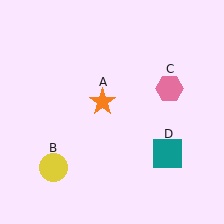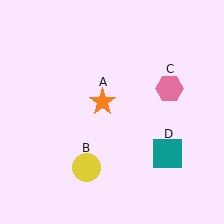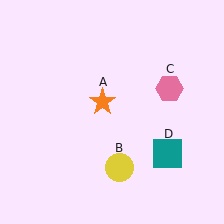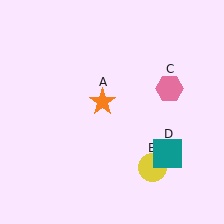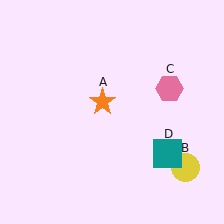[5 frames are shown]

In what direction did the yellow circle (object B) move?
The yellow circle (object B) moved right.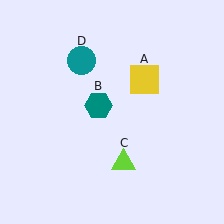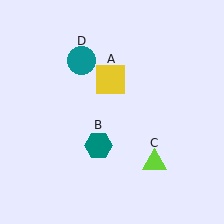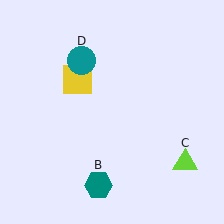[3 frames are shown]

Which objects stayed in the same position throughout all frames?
Teal circle (object D) remained stationary.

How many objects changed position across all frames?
3 objects changed position: yellow square (object A), teal hexagon (object B), lime triangle (object C).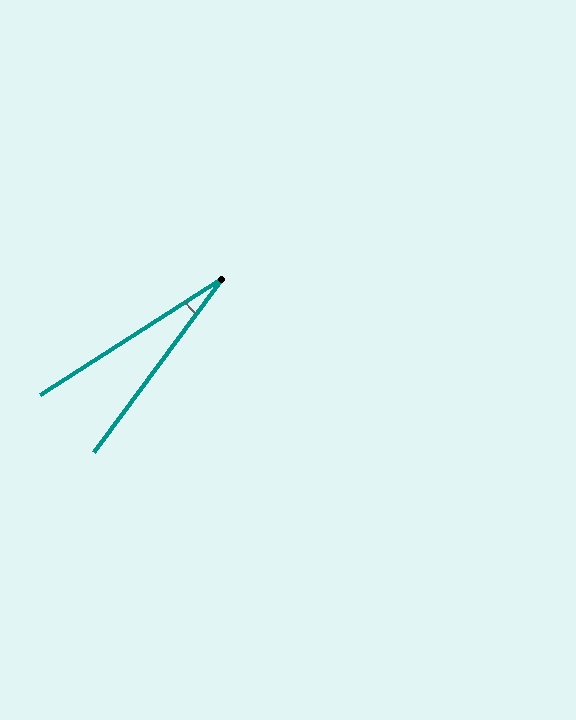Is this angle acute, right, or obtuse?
It is acute.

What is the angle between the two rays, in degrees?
Approximately 21 degrees.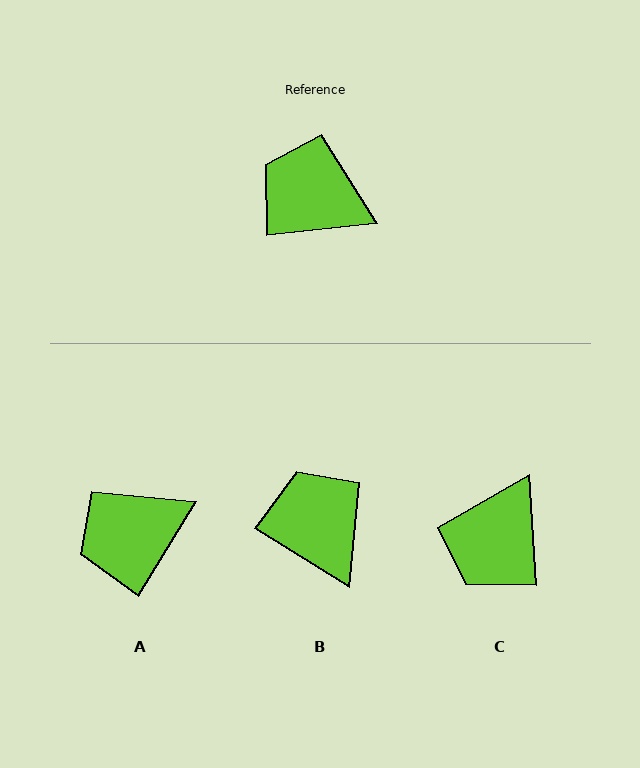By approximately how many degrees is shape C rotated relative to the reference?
Approximately 88 degrees counter-clockwise.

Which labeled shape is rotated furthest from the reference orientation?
C, about 88 degrees away.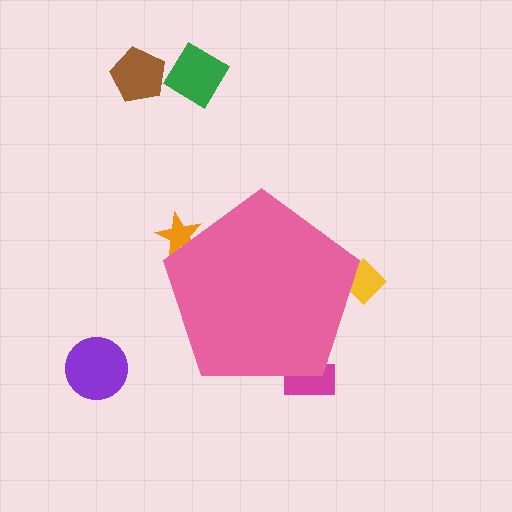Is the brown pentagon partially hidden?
No, the brown pentagon is fully visible.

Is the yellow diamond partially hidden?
Yes, the yellow diamond is partially hidden behind the pink pentagon.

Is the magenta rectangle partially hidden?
Yes, the magenta rectangle is partially hidden behind the pink pentagon.